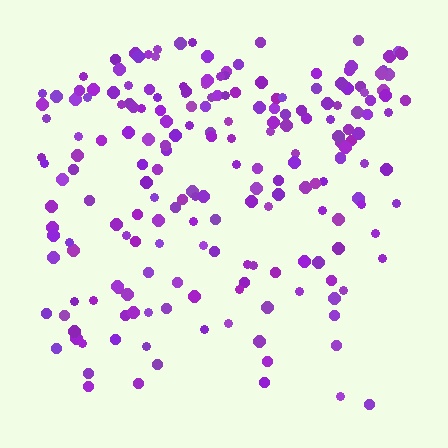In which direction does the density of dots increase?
From bottom to top, with the top side densest.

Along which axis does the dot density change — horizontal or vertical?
Vertical.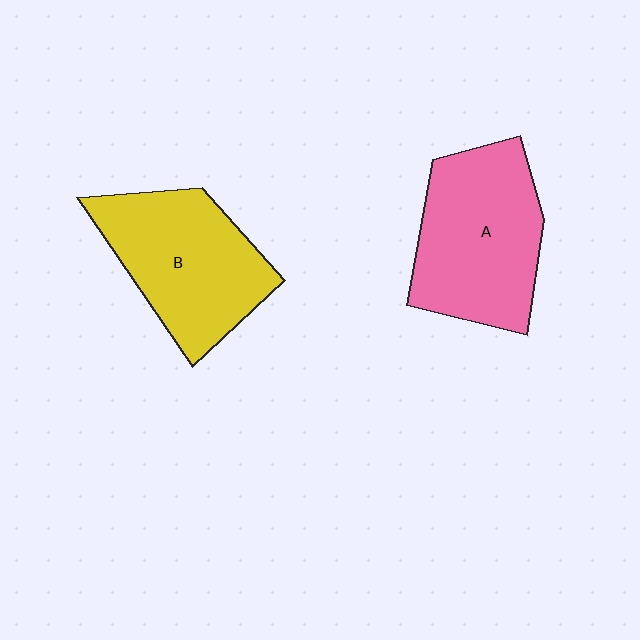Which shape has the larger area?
Shape A (pink).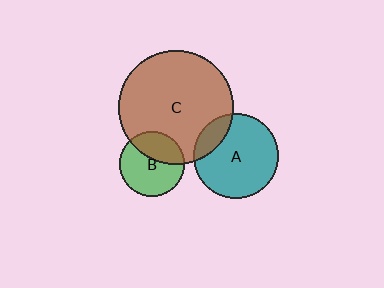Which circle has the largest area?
Circle C (brown).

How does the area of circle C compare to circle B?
Approximately 3.1 times.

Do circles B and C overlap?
Yes.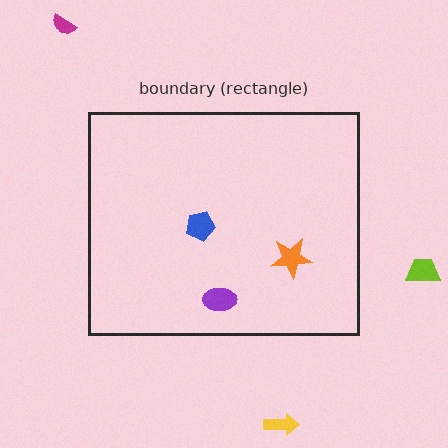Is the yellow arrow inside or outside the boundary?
Outside.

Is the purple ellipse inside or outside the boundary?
Inside.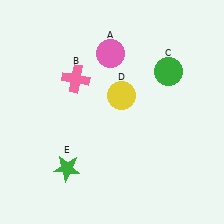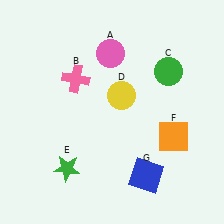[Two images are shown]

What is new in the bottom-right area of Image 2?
A blue square (G) was added in the bottom-right area of Image 2.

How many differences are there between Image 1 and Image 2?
There are 2 differences between the two images.